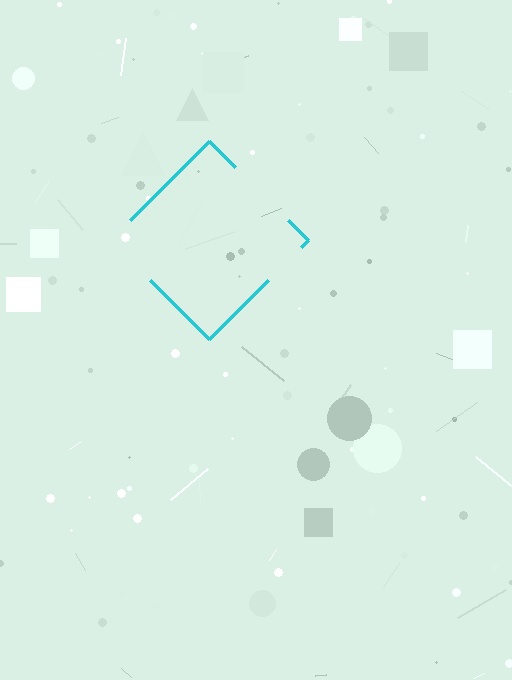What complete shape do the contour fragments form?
The contour fragments form a diamond.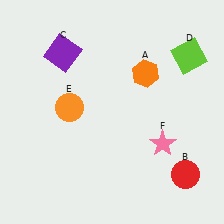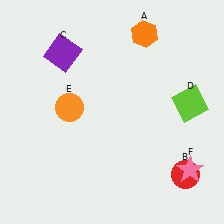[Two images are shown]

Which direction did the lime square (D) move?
The lime square (D) moved down.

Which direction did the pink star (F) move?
The pink star (F) moved right.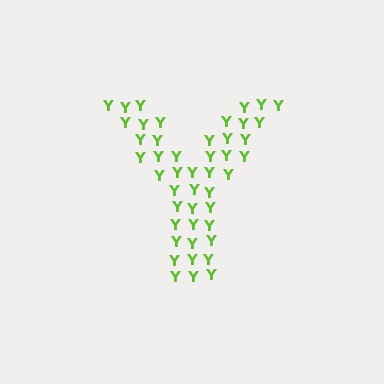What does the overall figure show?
The overall figure shows the letter Y.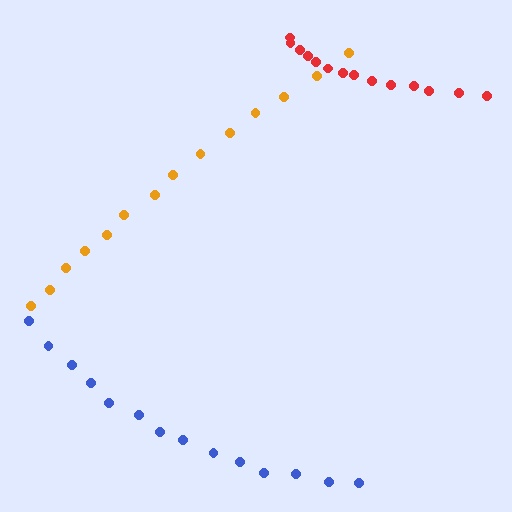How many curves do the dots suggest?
There are 3 distinct paths.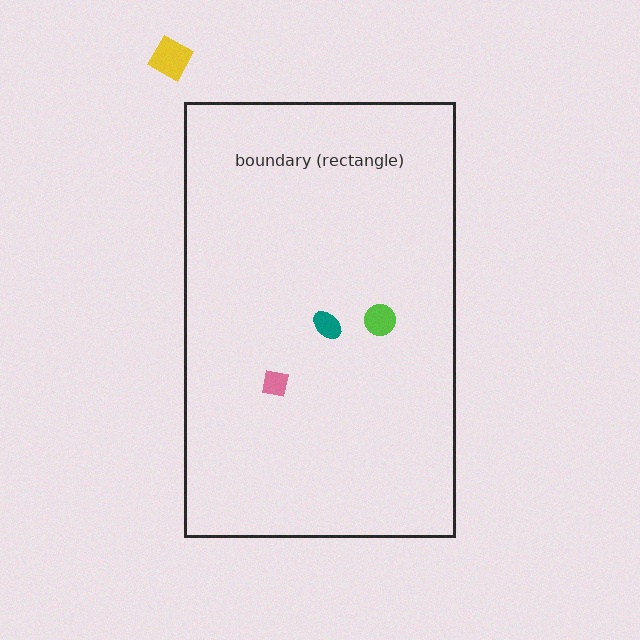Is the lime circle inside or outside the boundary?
Inside.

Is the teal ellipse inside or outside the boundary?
Inside.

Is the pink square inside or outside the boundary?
Inside.